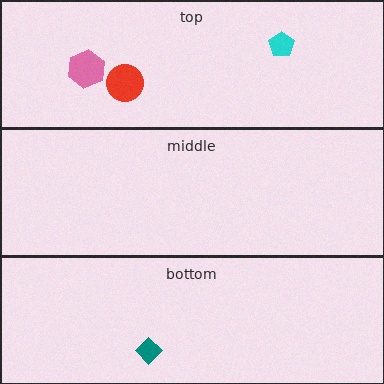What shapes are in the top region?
The cyan pentagon, the red circle, the pink hexagon.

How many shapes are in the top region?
3.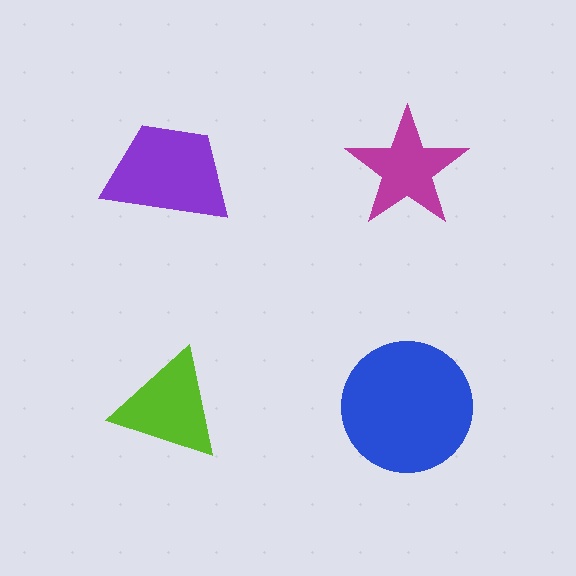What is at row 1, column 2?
A magenta star.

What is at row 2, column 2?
A blue circle.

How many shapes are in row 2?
2 shapes.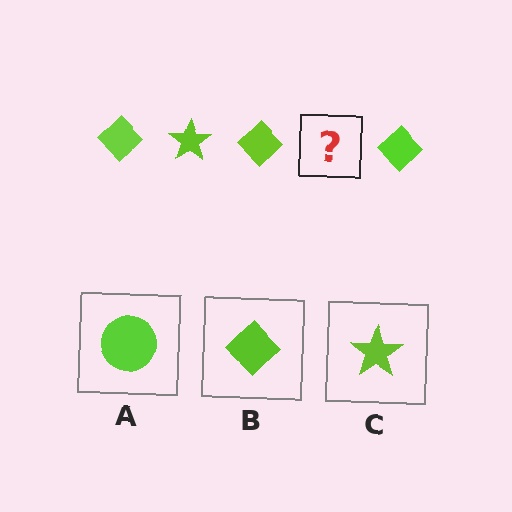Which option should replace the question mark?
Option C.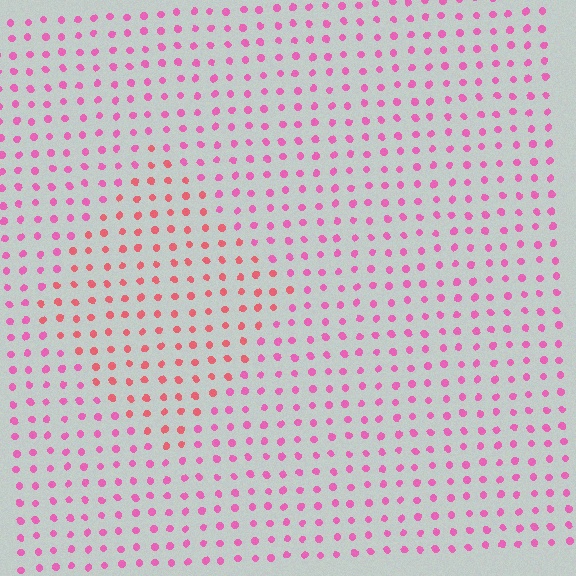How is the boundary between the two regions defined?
The boundary is defined purely by a slight shift in hue (about 31 degrees). Spacing, size, and orientation are identical on both sides.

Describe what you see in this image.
The image is filled with small pink elements in a uniform arrangement. A diamond-shaped region is visible where the elements are tinted to a slightly different hue, forming a subtle color boundary.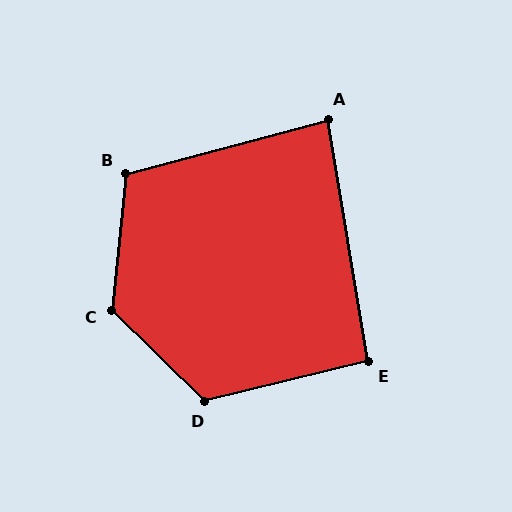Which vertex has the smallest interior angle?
A, at approximately 85 degrees.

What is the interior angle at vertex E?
Approximately 94 degrees (approximately right).